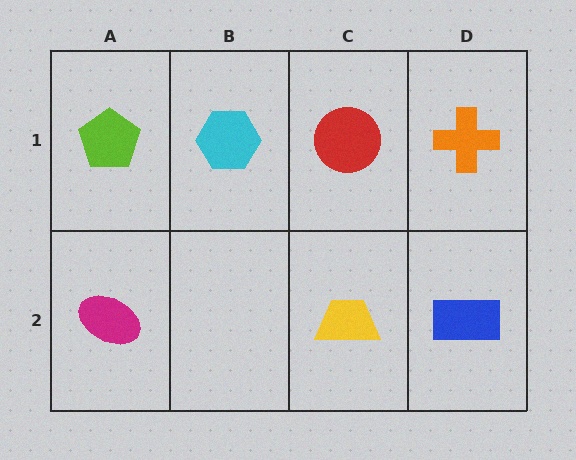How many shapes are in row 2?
3 shapes.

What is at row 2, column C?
A yellow trapezoid.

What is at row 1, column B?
A cyan hexagon.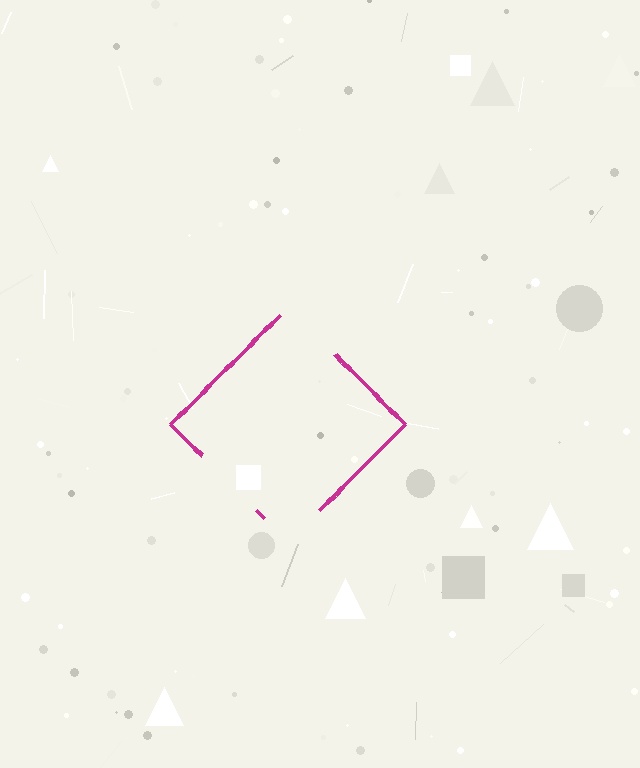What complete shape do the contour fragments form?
The contour fragments form a diamond.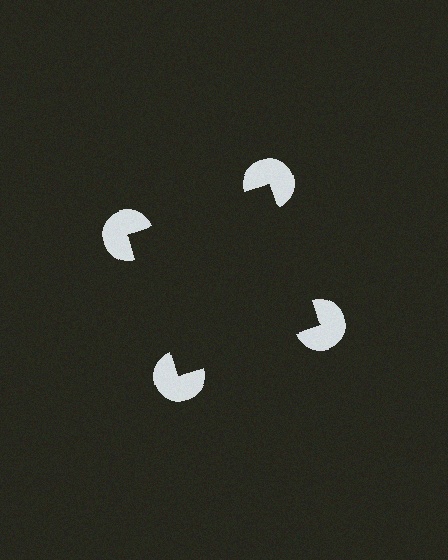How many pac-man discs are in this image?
There are 4 — one at each vertex of the illusory square.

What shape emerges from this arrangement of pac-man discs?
An illusory square — its edges are inferred from the aligned wedge cuts in the pac-man discs, not physically drawn.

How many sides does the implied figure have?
4 sides.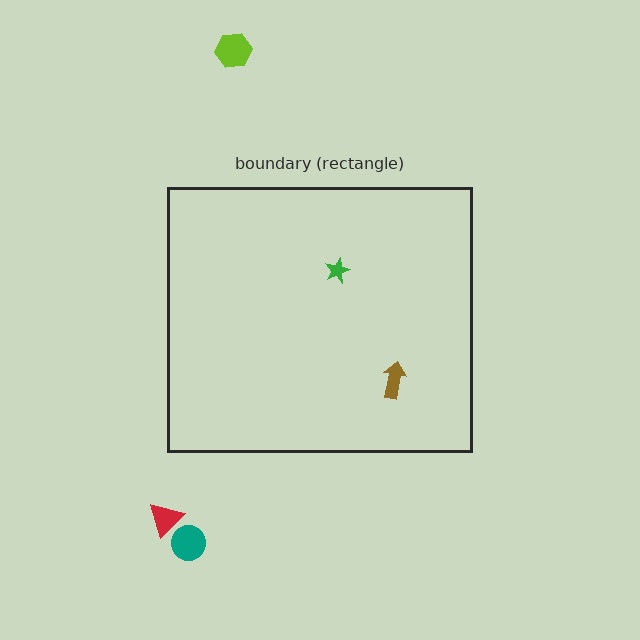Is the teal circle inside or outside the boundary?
Outside.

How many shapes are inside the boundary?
2 inside, 3 outside.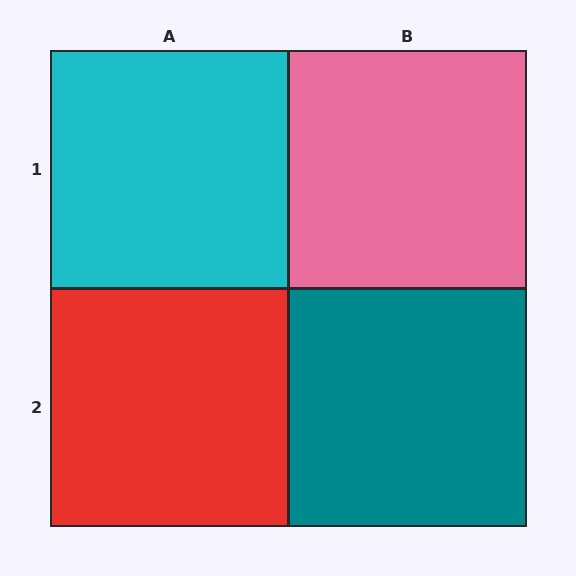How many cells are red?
1 cell is red.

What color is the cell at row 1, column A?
Cyan.